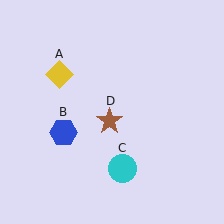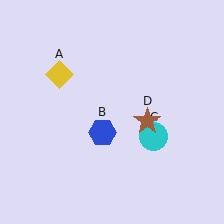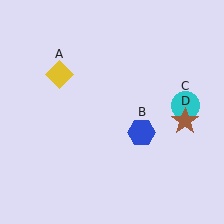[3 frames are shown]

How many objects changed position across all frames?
3 objects changed position: blue hexagon (object B), cyan circle (object C), brown star (object D).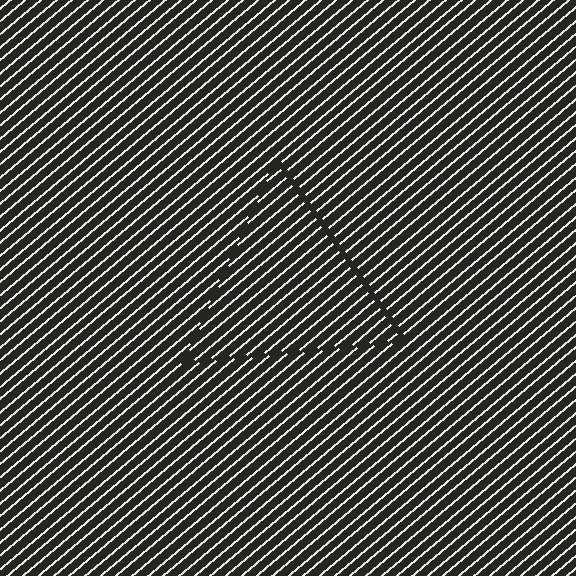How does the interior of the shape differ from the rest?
The interior of the shape contains the same grating, shifted by half a period — the contour is defined by the phase discontinuity where line-ends from the inner and outer gratings abut.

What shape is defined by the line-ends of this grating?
An illusory triangle. The interior of the shape contains the same grating, shifted by half a period — the contour is defined by the phase discontinuity where line-ends from the inner and outer gratings abut.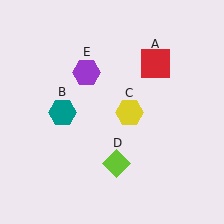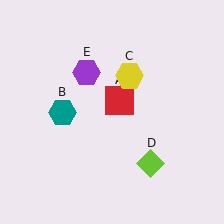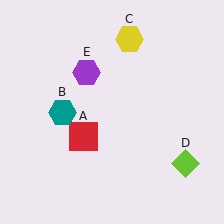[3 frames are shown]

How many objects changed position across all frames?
3 objects changed position: red square (object A), yellow hexagon (object C), lime diamond (object D).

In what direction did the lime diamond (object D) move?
The lime diamond (object D) moved right.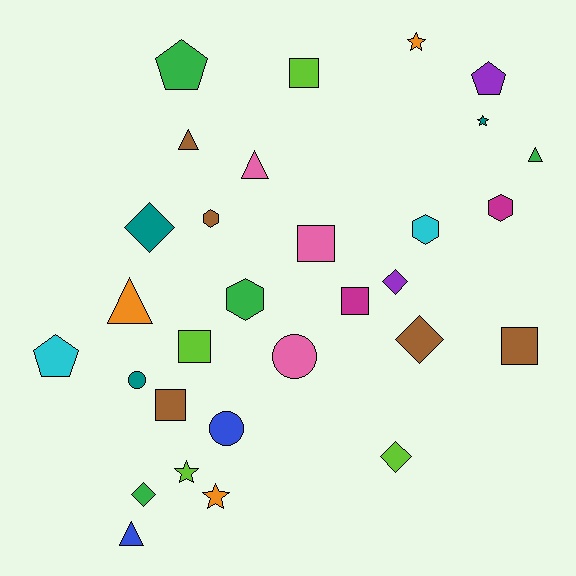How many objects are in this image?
There are 30 objects.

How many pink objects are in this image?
There are 3 pink objects.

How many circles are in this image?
There are 3 circles.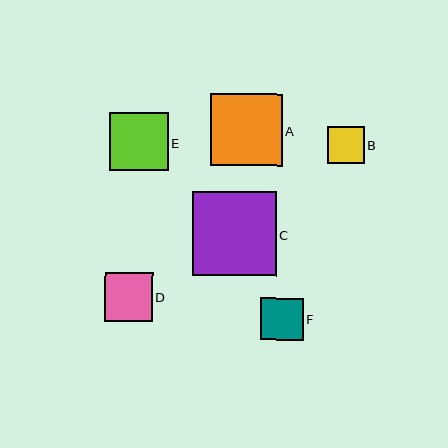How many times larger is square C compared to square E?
Square C is approximately 1.4 times the size of square E.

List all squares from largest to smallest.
From largest to smallest: C, A, E, D, F, B.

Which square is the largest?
Square C is the largest with a size of approximately 84 pixels.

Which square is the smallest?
Square B is the smallest with a size of approximately 37 pixels.